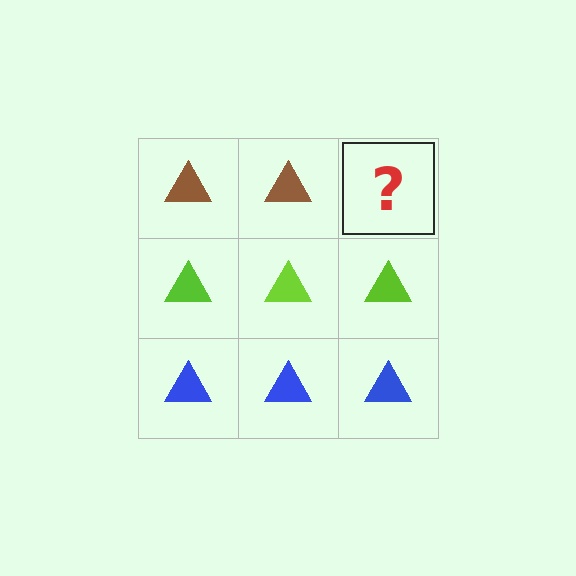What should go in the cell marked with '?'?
The missing cell should contain a brown triangle.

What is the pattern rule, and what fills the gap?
The rule is that each row has a consistent color. The gap should be filled with a brown triangle.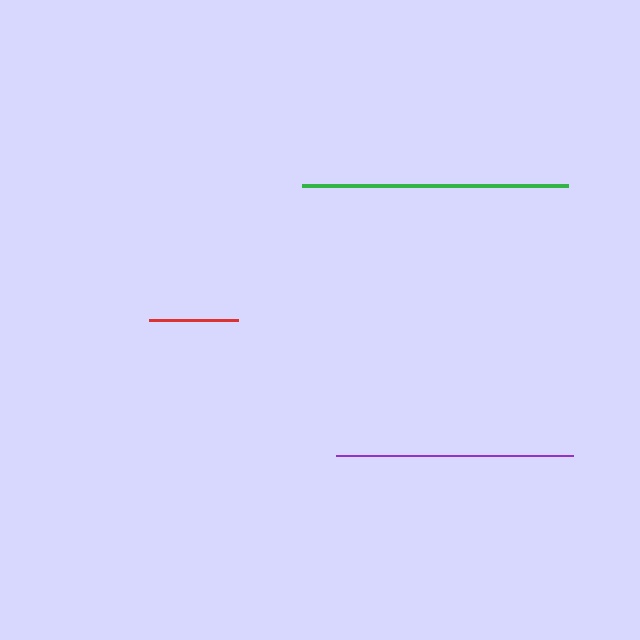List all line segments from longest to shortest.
From longest to shortest: green, purple, red.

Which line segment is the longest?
The green line is the longest at approximately 266 pixels.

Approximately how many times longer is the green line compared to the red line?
The green line is approximately 3.0 times the length of the red line.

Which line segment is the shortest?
The red line is the shortest at approximately 89 pixels.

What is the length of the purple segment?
The purple segment is approximately 237 pixels long.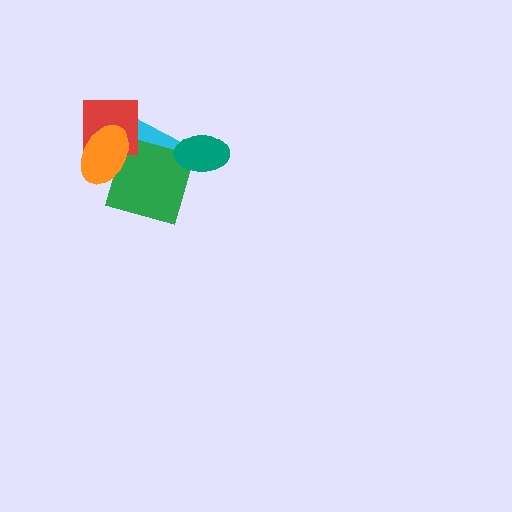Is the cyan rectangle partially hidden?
Yes, it is partially covered by another shape.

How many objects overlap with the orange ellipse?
3 objects overlap with the orange ellipse.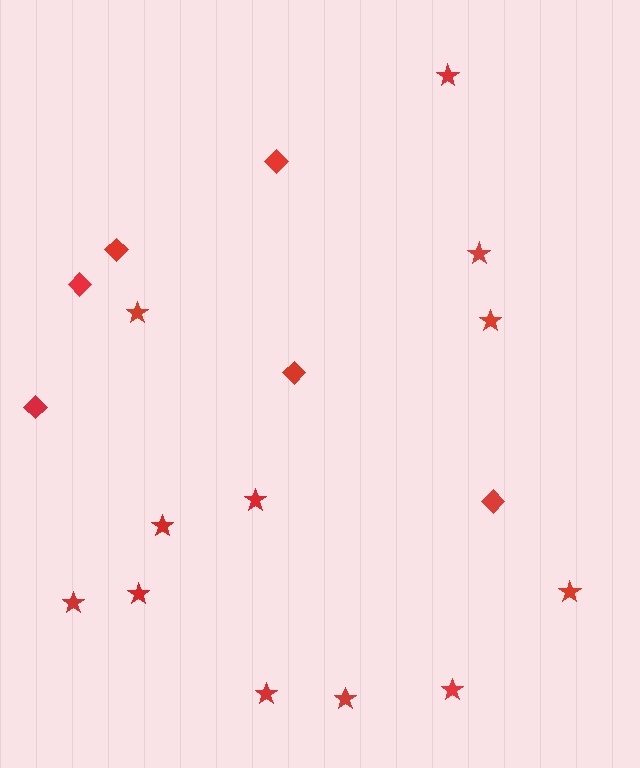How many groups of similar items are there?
There are 2 groups: one group of stars (12) and one group of diamonds (6).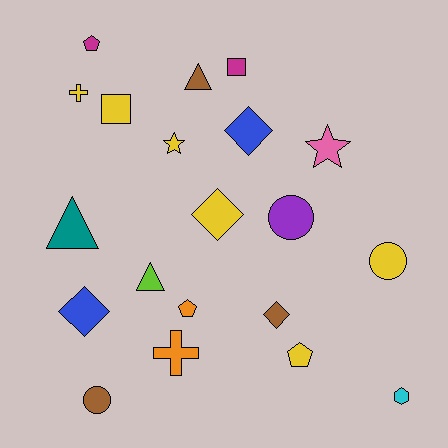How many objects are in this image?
There are 20 objects.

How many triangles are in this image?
There are 3 triangles.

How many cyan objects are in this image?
There is 1 cyan object.